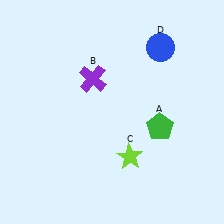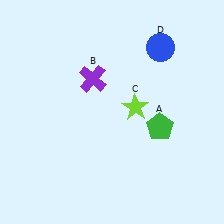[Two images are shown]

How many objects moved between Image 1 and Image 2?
1 object moved between the two images.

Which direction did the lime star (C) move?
The lime star (C) moved up.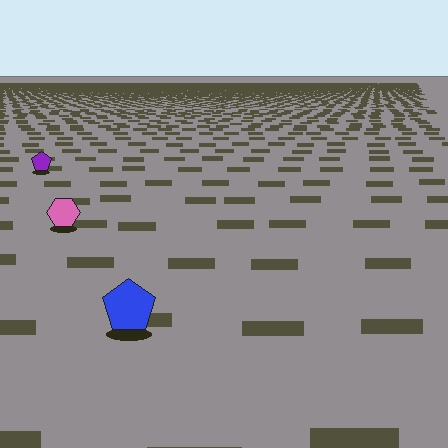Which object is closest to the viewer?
The blue pentagon is closest. The texture marks near it are larger and more spread out.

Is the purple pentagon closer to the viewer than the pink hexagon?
No. The pink hexagon is closer — you can tell from the texture gradient: the ground texture is coarser near it.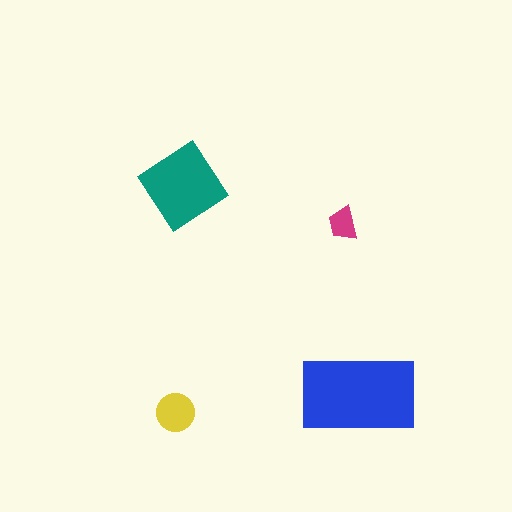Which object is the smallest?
The magenta trapezoid.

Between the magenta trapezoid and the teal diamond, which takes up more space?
The teal diamond.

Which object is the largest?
The blue rectangle.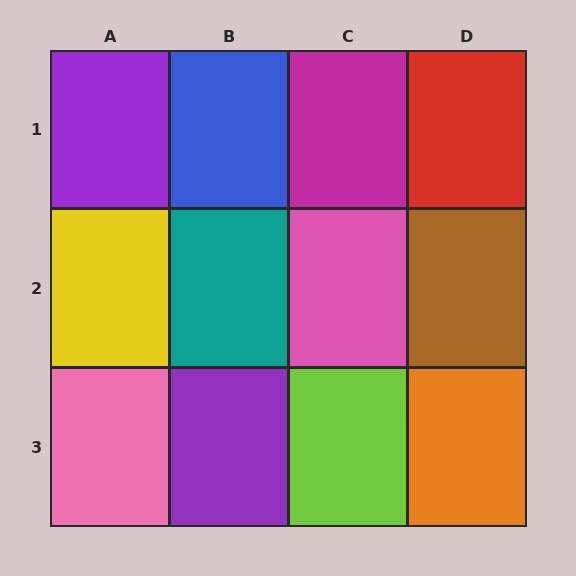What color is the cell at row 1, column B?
Blue.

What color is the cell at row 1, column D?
Red.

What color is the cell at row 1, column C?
Magenta.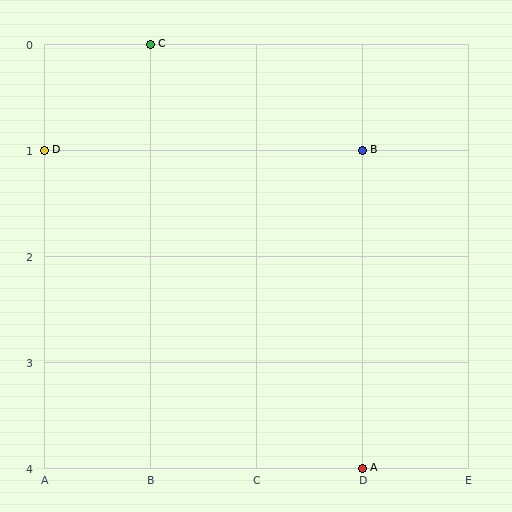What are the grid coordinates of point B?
Point B is at grid coordinates (D, 1).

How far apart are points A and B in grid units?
Points A and B are 3 rows apart.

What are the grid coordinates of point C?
Point C is at grid coordinates (B, 0).